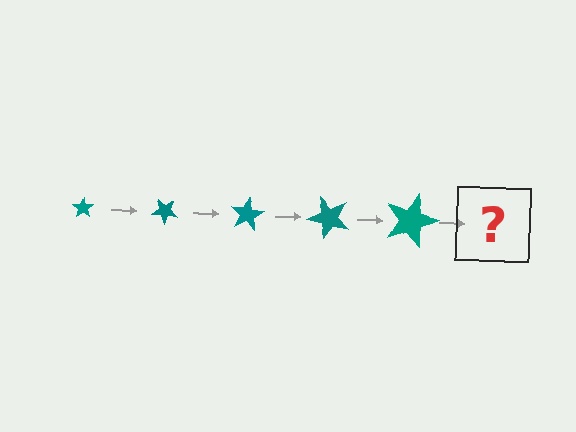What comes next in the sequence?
The next element should be a star, larger than the previous one and rotated 200 degrees from the start.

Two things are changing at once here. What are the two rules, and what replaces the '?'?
The two rules are that the star grows larger each step and it rotates 40 degrees each step. The '?' should be a star, larger than the previous one and rotated 200 degrees from the start.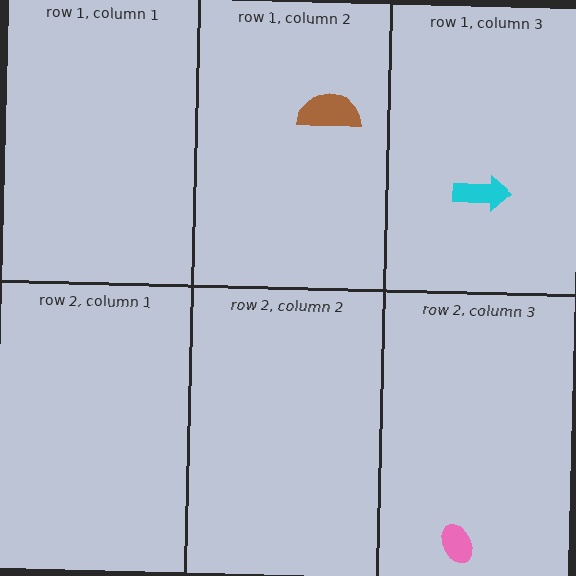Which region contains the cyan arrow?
The row 1, column 3 region.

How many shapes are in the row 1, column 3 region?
1.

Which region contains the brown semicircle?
The row 1, column 2 region.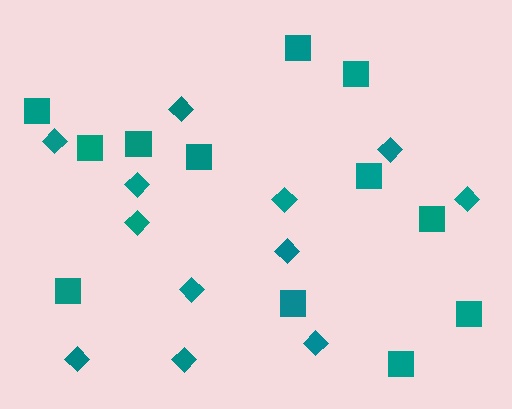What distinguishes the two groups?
There are 2 groups: one group of diamonds (12) and one group of squares (12).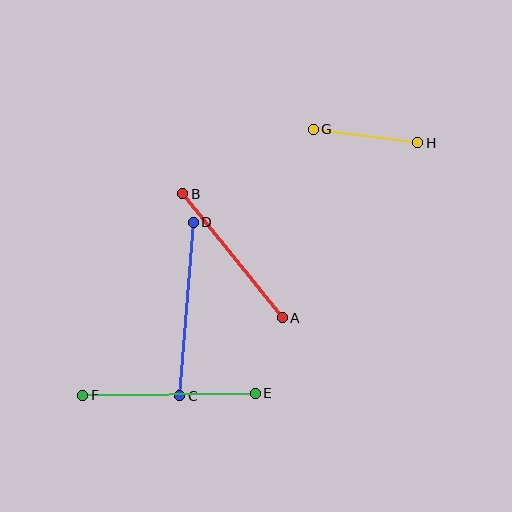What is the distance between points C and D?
The distance is approximately 174 pixels.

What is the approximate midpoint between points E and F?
The midpoint is at approximately (169, 394) pixels.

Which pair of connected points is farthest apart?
Points C and D are farthest apart.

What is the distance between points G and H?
The distance is approximately 105 pixels.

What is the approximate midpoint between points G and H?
The midpoint is at approximately (365, 136) pixels.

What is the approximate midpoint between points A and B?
The midpoint is at approximately (233, 256) pixels.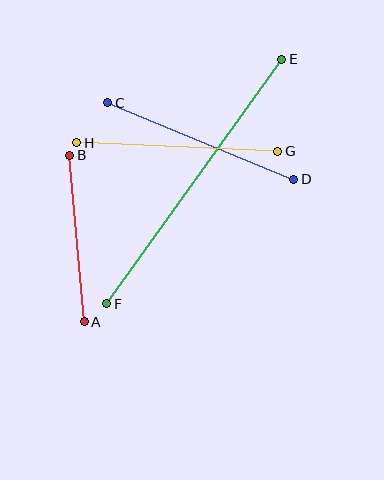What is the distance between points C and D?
The distance is approximately 201 pixels.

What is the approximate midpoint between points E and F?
The midpoint is at approximately (194, 181) pixels.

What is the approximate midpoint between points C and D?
The midpoint is at approximately (201, 141) pixels.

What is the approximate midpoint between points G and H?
The midpoint is at approximately (177, 147) pixels.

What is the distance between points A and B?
The distance is approximately 167 pixels.